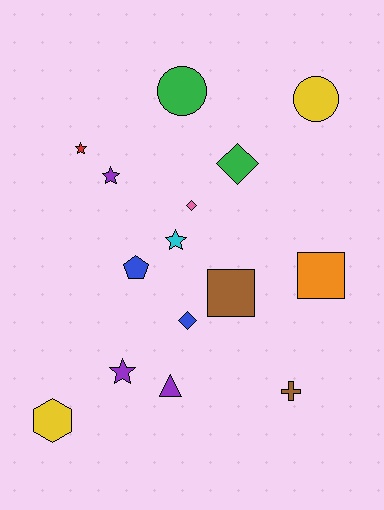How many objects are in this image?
There are 15 objects.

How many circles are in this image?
There are 2 circles.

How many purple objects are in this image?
There are 3 purple objects.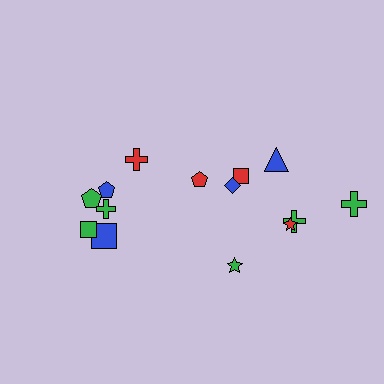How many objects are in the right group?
There are 8 objects.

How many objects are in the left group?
There are 6 objects.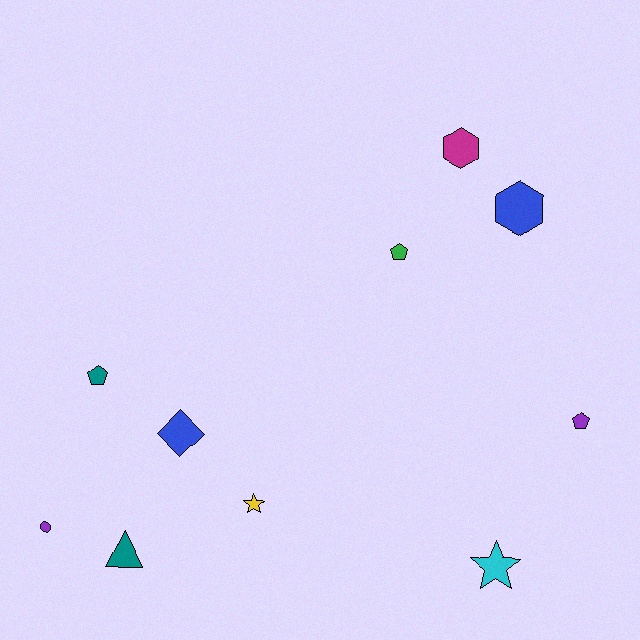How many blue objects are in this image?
There are 2 blue objects.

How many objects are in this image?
There are 10 objects.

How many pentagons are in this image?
There are 3 pentagons.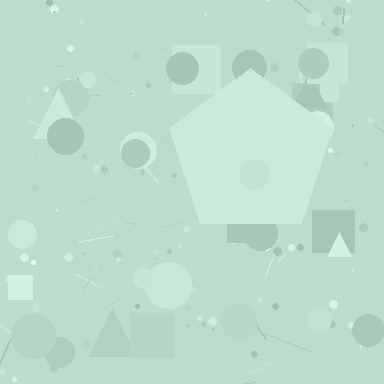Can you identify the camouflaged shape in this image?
The camouflaged shape is a pentagon.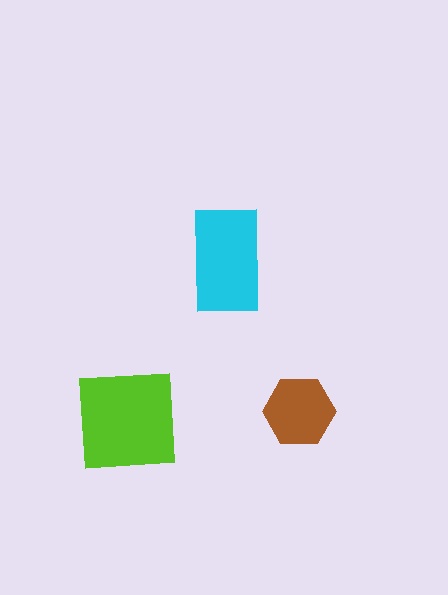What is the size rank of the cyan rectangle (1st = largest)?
2nd.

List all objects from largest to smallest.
The lime square, the cyan rectangle, the brown hexagon.